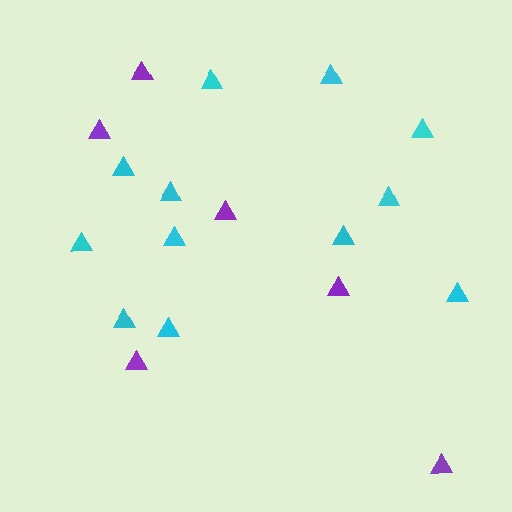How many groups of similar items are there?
There are 2 groups: one group of purple triangles (6) and one group of cyan triangles (12).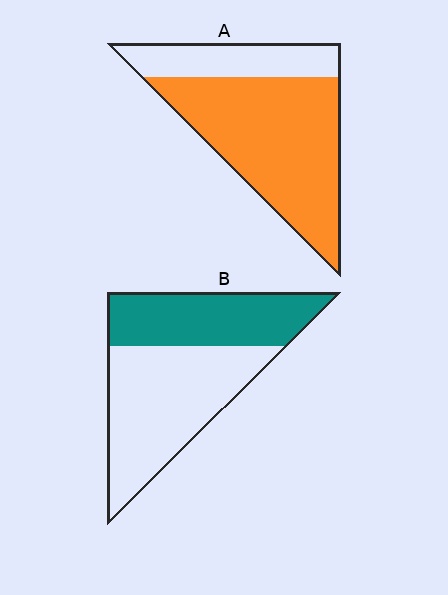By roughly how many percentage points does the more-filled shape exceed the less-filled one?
By roughly 30 percentage points (A over B).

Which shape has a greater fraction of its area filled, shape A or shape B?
Shape A.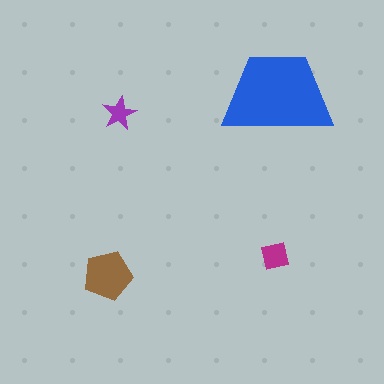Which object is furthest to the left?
The brown pentagon is leftmost.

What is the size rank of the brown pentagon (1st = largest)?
2nd.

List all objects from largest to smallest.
The blue trapezoid, the brown pentagon, the magenta square, the purple star.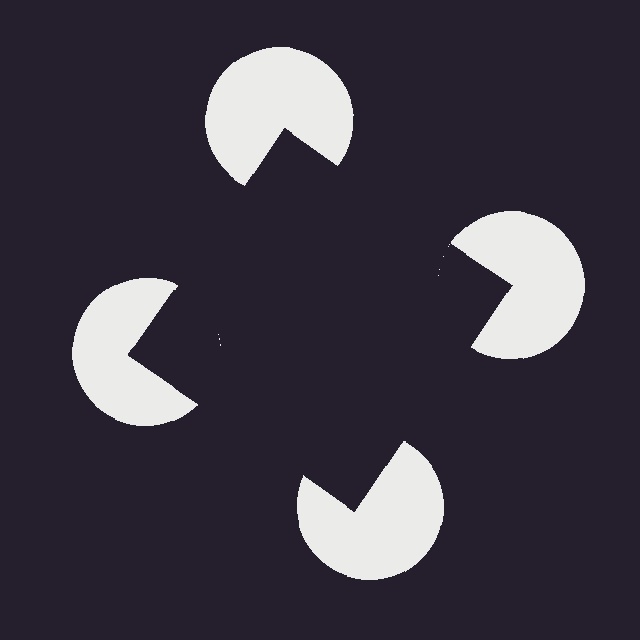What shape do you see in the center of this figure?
An illusory square — its edges are inferred from the aligned wedge cuts in the pac-man discs, not physically drawn.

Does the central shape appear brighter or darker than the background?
It typically appears slightly darker than the background, even though no actual brightness change is drawn.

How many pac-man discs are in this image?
There are 4 — one at each vertex of the illusory square.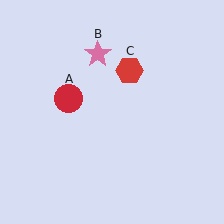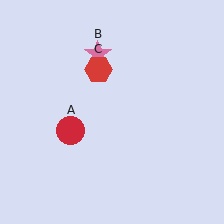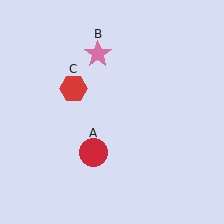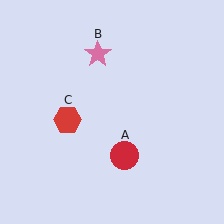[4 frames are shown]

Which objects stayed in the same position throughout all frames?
Pink star (object B) remained stationary.